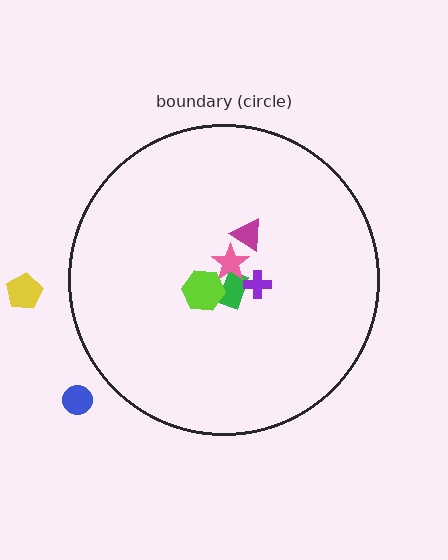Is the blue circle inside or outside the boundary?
Outside.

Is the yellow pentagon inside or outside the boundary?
Outside.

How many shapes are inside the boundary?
5 inside, 2 outside.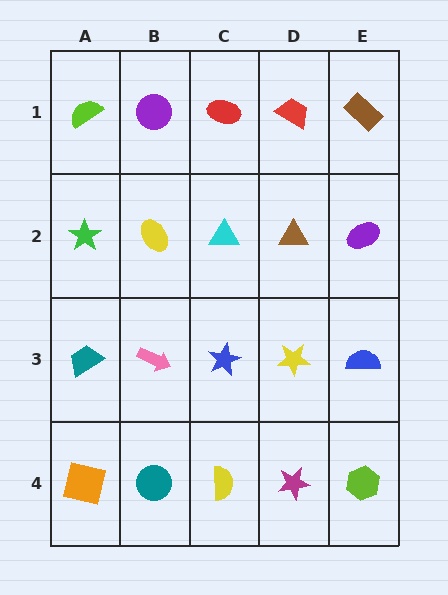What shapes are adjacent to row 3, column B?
A yellow ellipse (row 2, column B), a teal circle (row 4, column B), a teal trapezoid (row 3, column A), a blue star (row 3, column C).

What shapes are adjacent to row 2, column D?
A red trapezoid (row 1, column D), a yellow star (row 3, column D), a cyan triangle (row 2, column C), a purple ellipse (row 2, column E).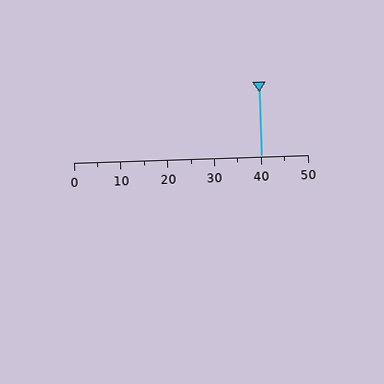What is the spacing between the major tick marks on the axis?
The major ticks are spaced 10 apart.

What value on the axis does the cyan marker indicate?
The marker indicates approximately 40.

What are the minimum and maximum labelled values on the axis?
The axis runs from 0 to 50.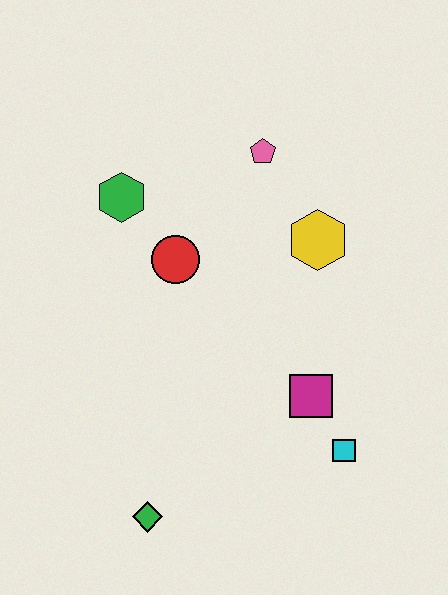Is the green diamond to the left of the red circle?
Yes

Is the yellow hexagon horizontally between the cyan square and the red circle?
Yes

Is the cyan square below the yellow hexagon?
Yes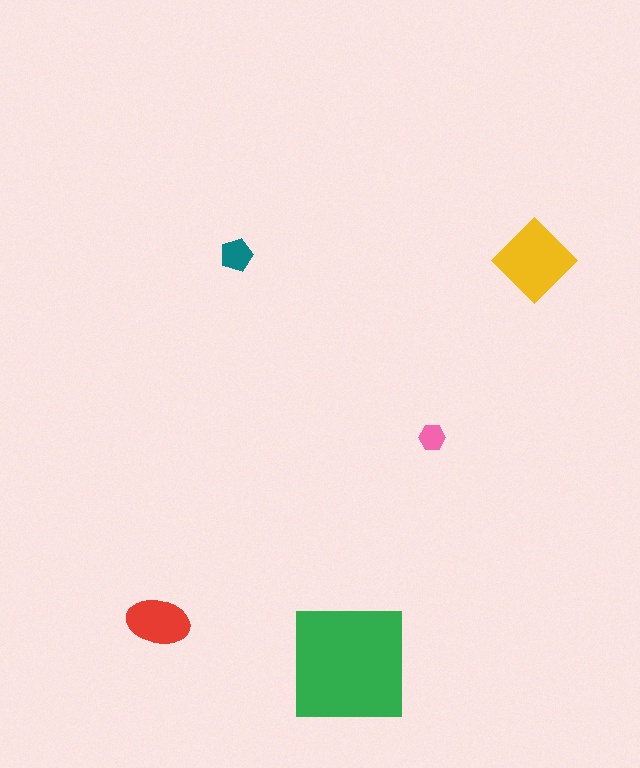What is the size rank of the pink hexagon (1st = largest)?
5th.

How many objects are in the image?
There are 5 objects in the image.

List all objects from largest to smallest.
The green square, the yellow diamond, the red ellipse, the teal pentagon, the pink hexagon.